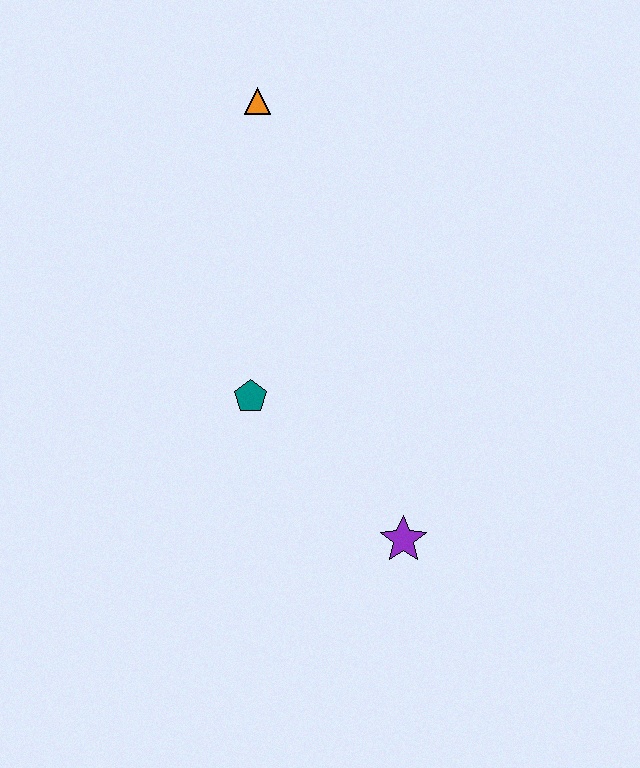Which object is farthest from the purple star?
The orange triangle is farthest from the purple star.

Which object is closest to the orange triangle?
The teal pentagon is closest to the orange triangle.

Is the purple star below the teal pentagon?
Yes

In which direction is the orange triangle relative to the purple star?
The orange triangle is above the purple star.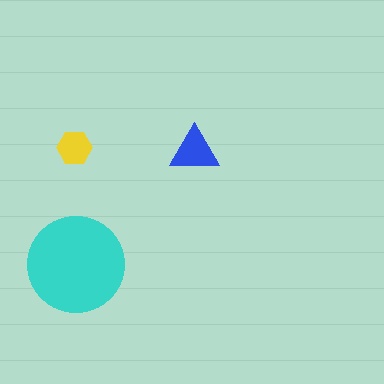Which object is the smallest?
The yellow hexagon.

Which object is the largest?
The cyan circle.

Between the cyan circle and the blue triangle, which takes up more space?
The cyan circle.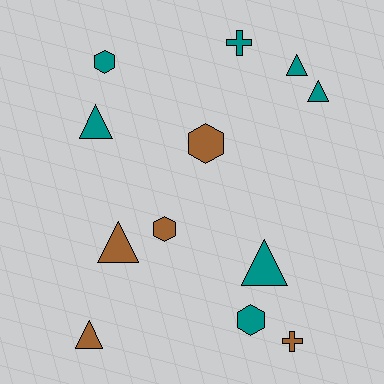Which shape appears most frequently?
Triangle, with 6 objects.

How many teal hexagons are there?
There are 2 teal hexagons.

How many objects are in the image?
There are 12 objects.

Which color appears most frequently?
Teal, with 7 objects.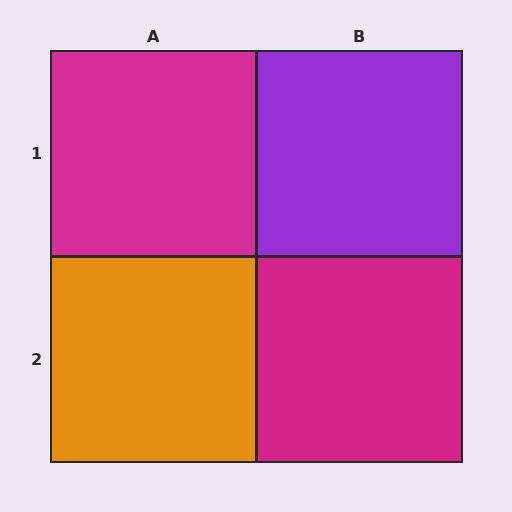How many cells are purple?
1 cell is purple.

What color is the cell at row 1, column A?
Magenta.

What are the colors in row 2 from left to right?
Orange, magenta.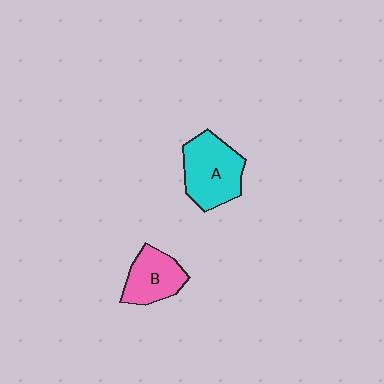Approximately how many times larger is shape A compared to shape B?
Approximately 1.4 times.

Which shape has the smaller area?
Shape B (pink).